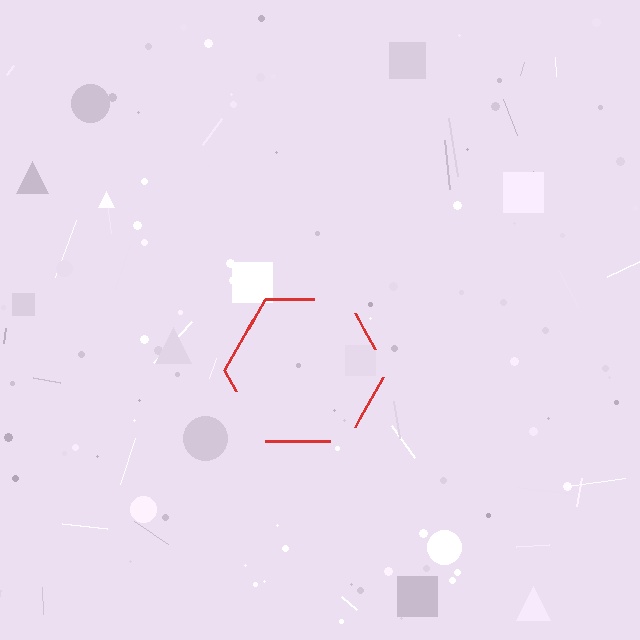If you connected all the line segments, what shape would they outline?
They would outline a hexagon.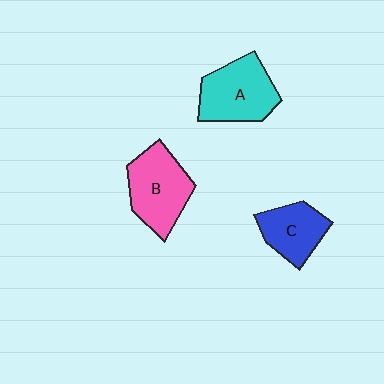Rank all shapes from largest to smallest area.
From largest to smallest: B (pink), A (cyan), C (blue).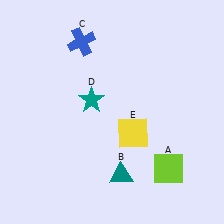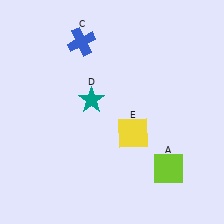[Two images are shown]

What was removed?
The teal triangle (B) was removed in Image 2.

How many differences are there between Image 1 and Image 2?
There is 1 difference between the two images.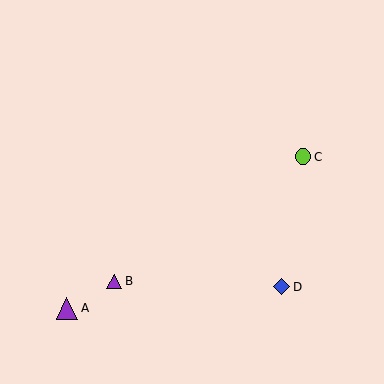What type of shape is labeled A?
Shape A is a purple triangle.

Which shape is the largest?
The purple triangle (labeled A) is the largest.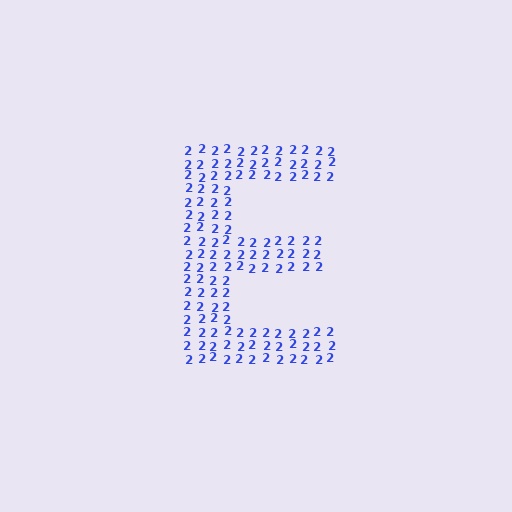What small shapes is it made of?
It is made of small digit 2's.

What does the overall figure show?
The overall figure shows the letter E.